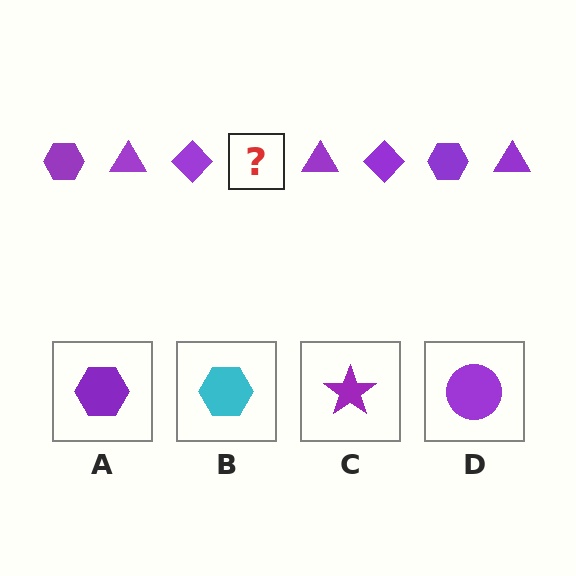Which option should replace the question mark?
Option A.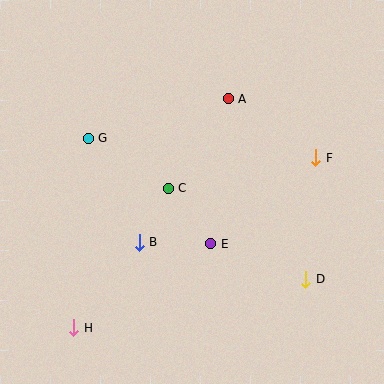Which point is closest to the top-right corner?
Point F is closest to the top-right corner.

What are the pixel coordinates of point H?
Point H is at (74, 328).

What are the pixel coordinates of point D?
Point D is at (306, 279).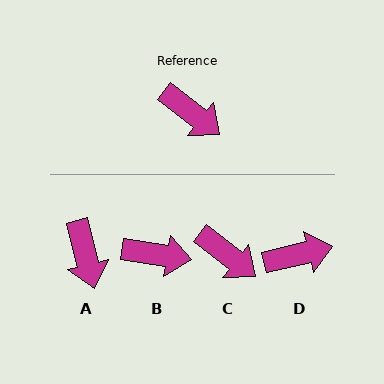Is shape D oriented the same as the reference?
No, it is off by about 51 degrees.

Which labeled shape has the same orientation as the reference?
C.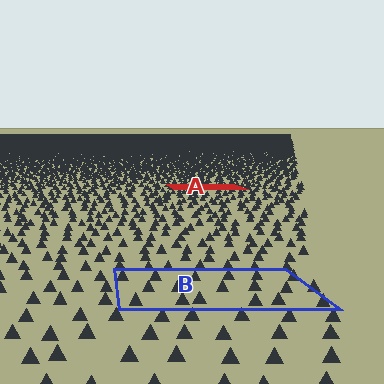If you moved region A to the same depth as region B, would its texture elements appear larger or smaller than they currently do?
They would appear larger. At a closer depth, the same texture elements are projected at a bigger on-screen size.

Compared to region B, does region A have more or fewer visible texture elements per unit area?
Region A has more texture elements per unit area — they are packed more densely because it is farther away.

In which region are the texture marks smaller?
The texture marks are smaller in region A, because it is farther away.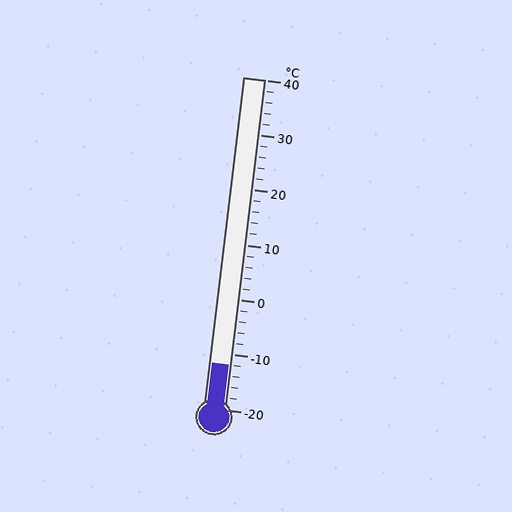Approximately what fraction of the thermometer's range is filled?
The thermometer is filled to approximately 15% of its range.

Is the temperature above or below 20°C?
The temperature is below 20°C.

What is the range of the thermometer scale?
The thermometer scale ranges from -20°C to 40°C.